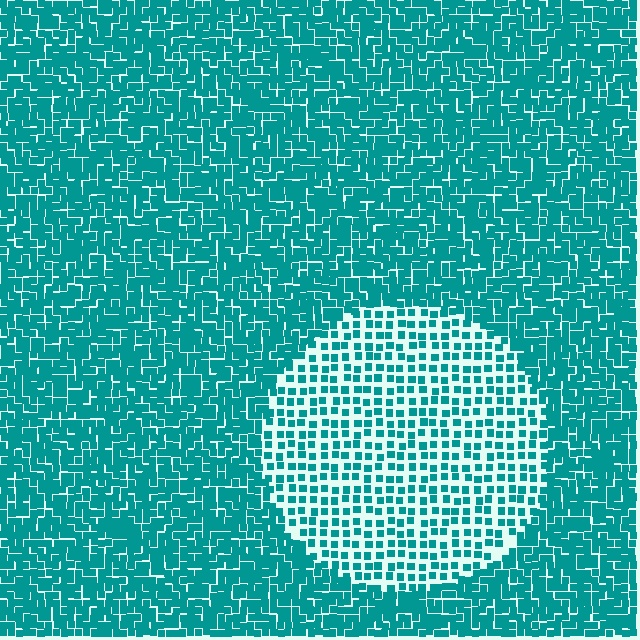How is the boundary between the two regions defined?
The boundary is defined by a change in element density (approximately 2.2x ratio). All elements are the same color, size, and shape.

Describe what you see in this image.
The image contains small teal elements arranged at two different densities. A circle-shaped region is visible where the elements are less densely packed than the surrounding area.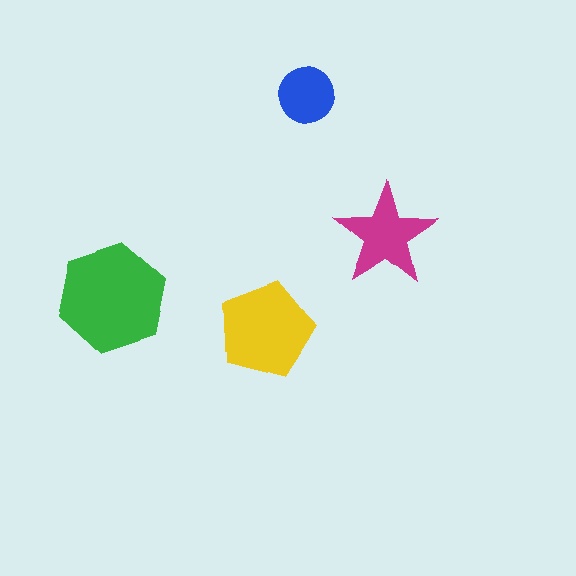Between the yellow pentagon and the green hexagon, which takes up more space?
The green hexagon.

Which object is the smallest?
The blue circle.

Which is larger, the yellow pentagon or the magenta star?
The yellow pentagon.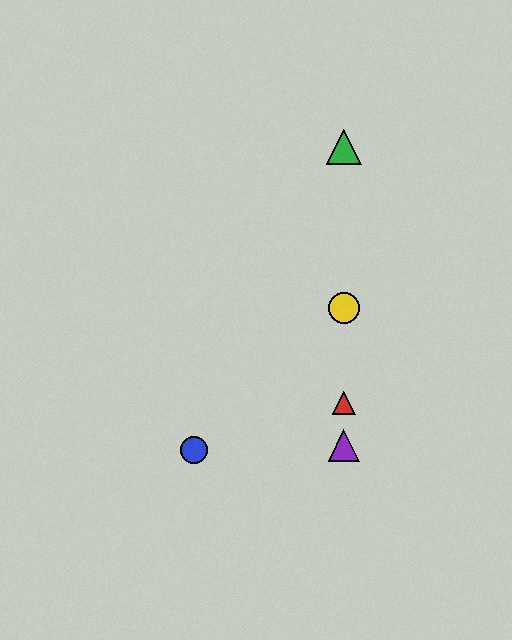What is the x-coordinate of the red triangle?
The red triangle is at x≈344.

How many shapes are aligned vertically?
4 shapes (the red triangle, the green triangle, the yellow circle, the purple triangle) are aligned vertically.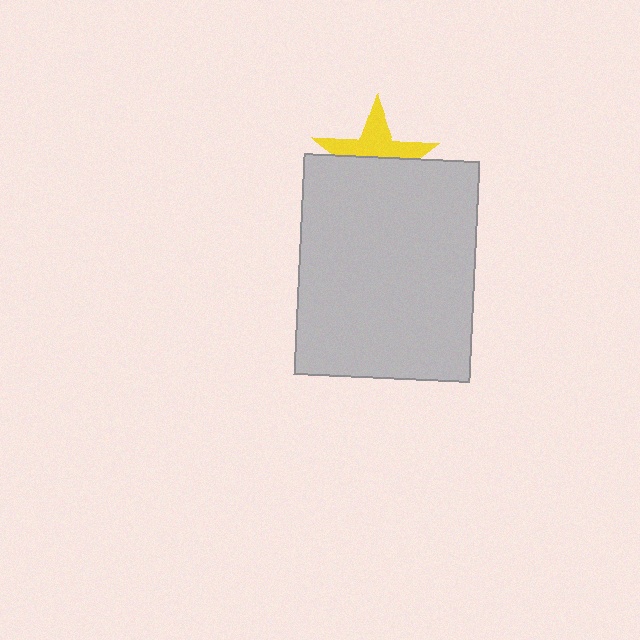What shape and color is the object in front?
The object in front is a light gray rectangle.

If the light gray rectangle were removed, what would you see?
You would see the complete yellow star.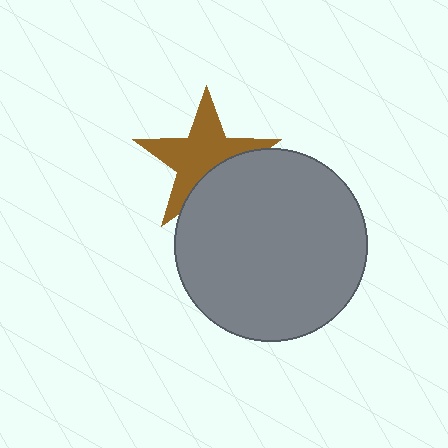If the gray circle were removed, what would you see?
You would see the complete brown star.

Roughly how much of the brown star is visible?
Most of it is visible (roughly 67%).